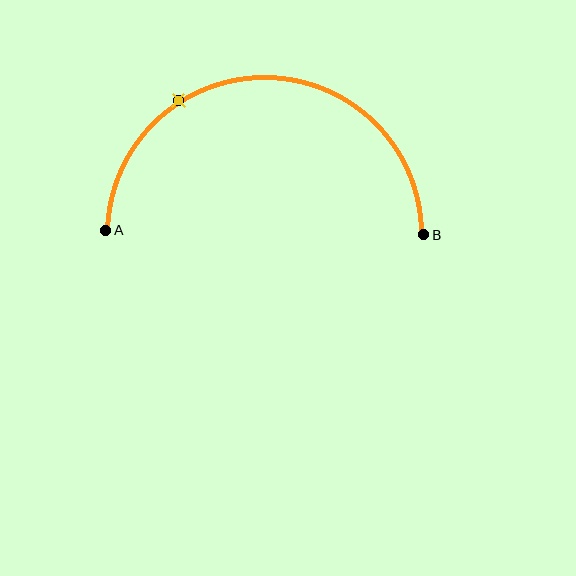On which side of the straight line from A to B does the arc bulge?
The arc bulges above the straight line connecting A and B.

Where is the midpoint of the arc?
The arc midpoint is the point on the curve farthest from the straight line joining A and B. It sits above that line.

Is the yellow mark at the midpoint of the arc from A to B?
No. The yellow mark lies on the arc but is closer to endpoint A. The arc midpoint would be at the point on the curve equidistant along the arc from both A and B.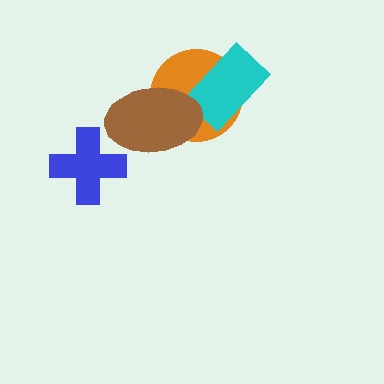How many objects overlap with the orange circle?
2 objects overlap with the orange circle.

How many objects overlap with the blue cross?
0 objects overlap with the blue cross.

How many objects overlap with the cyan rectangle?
1 object overlaps with the cyan rectangle.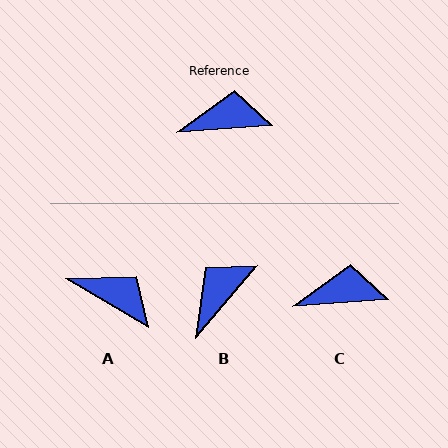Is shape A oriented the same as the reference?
No, it is off by about 34 degrees.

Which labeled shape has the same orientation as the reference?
C.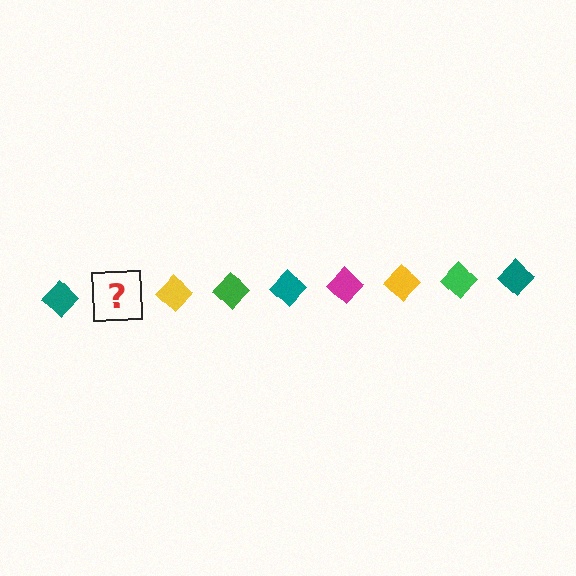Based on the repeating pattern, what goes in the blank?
The blank should be a magenta diamond.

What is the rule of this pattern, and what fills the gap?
The rule is that the pattern cycles through teal, magenta, yellow, green diamonds. The gap should be filled with a magenta diamond.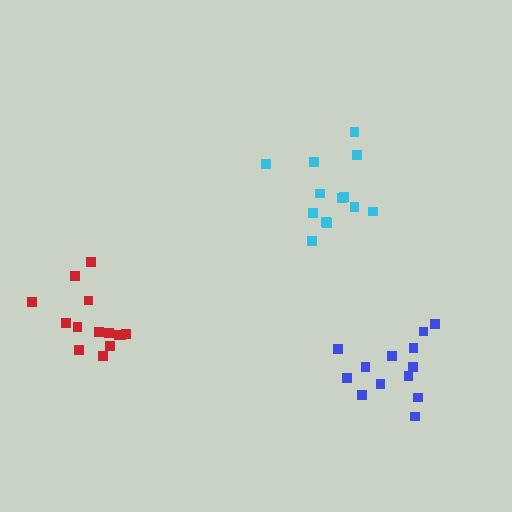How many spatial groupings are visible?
There are 3 spatial groupings.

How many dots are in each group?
Group 1: 13 dots, Group 2: 13 dots, Group 3: 14 dots (40 total).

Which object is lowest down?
The blue cluster is bottommost.